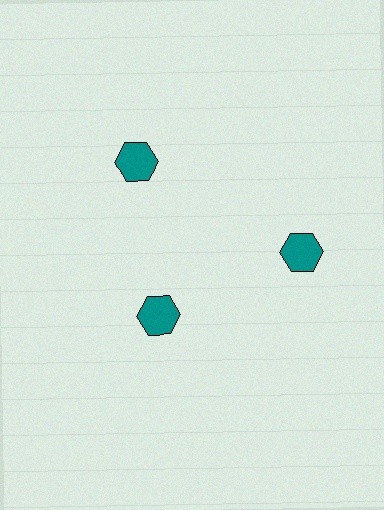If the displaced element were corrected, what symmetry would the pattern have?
It would have 3-fold rotational symmetry — the pattern would map onto itself every 120 degrees.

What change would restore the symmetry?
The symmetry would be restored by moving it outward, back onto the ring so that all 3 hexagons sit at equal angles and equal distance from the center.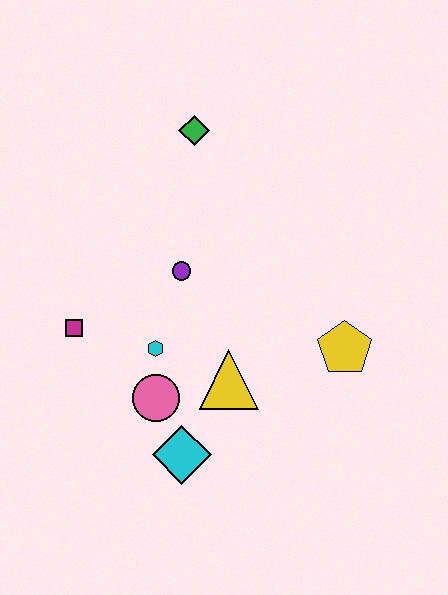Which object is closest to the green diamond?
The purple circle is closest to the green diamond.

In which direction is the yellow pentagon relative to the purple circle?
The yellow pentagon is to the right of the purple circle.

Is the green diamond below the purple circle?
No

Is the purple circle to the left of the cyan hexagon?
No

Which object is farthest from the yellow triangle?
The green diamond is farthest from the yellow triangle.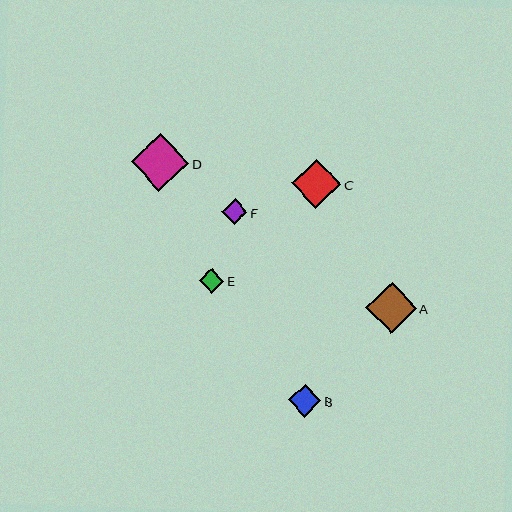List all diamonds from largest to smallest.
From largest to smallest: D, A, C, B, F, E.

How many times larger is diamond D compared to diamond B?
Diamond D is approximately 1.8 times the size of diamond B.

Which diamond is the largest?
Diamond D is the largest with a size of approximately 58 pixels.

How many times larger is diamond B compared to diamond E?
Diamond B is approximately 1.3 times the size of diamond E.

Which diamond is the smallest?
Diamond E is the smallest with a size of approximately 25 pixels.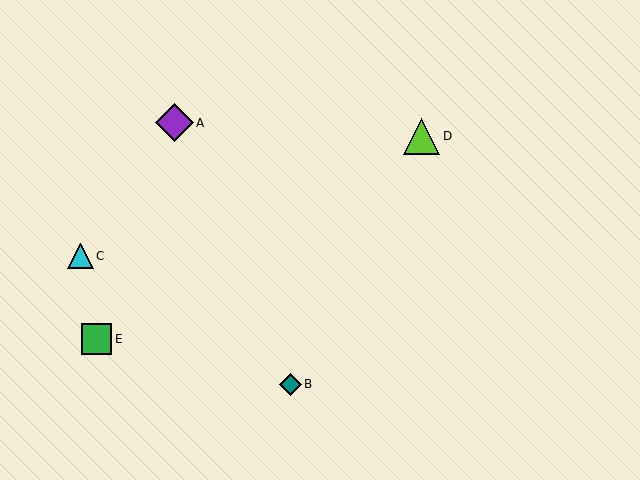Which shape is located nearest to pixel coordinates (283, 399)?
The teal diamond (labeled B) at (290, 384) is nearest to that location.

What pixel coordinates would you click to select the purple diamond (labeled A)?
Click at (174, 123) to select the purple diamond A.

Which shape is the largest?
The purple diamond (labeled A) is the largest.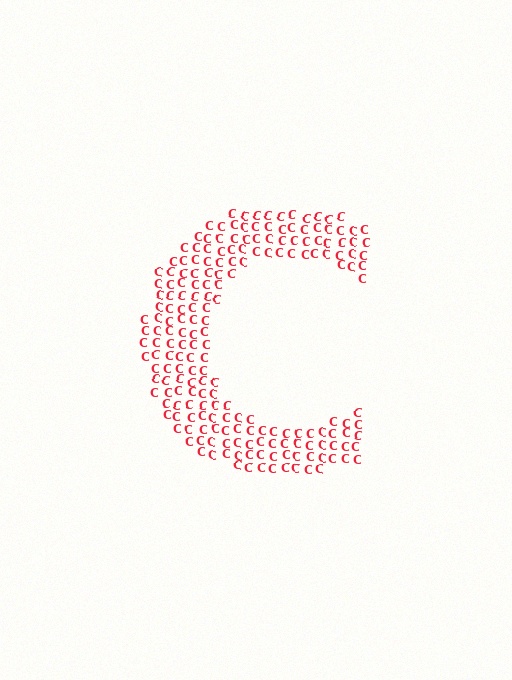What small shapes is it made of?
It is made of small letter C's.